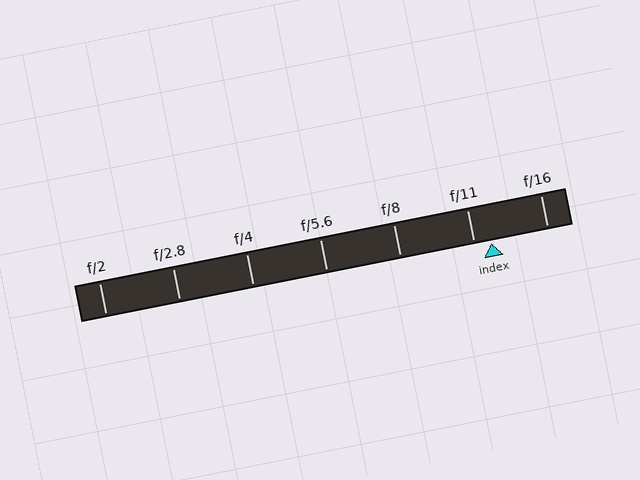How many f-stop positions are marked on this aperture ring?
There are 7 f-stop positions marked.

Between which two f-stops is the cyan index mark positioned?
The index mark is between f/11 and f/16.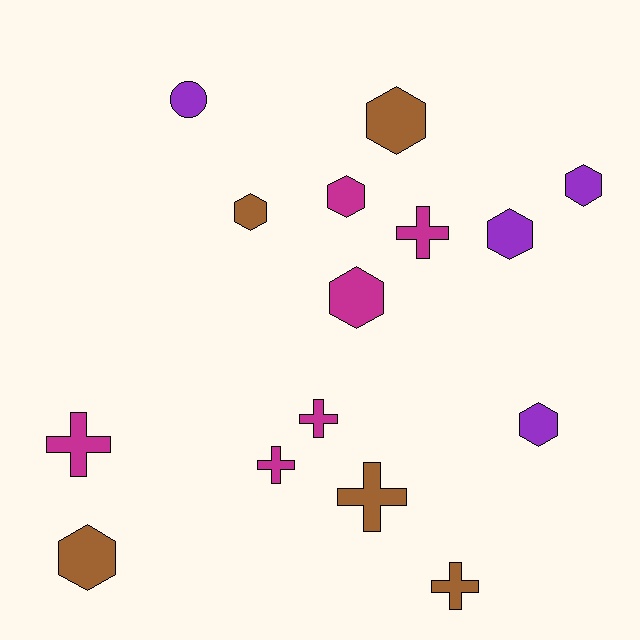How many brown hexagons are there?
There are 3 brown hexagons.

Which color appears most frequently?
Magenta, with 6 objects.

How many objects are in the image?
There are 15 objects.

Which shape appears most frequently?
Hexagon, with 8 objects.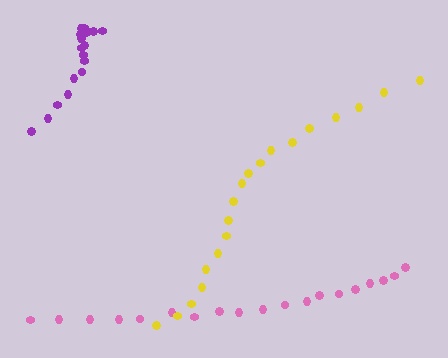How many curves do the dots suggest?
There are 3 distinct paths.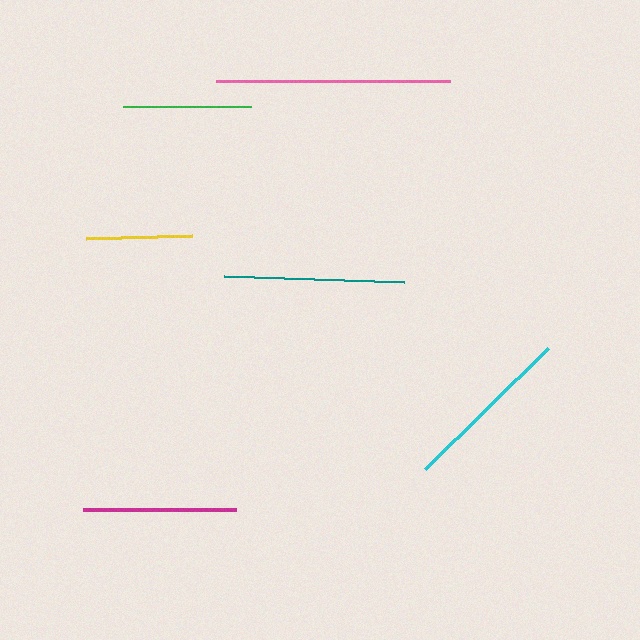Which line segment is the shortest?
The yellow line is the shortest at approximately 106 pixels.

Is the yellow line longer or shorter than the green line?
The green line is longer than the yellow line.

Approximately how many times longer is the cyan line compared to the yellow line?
The cyan line is approximately 1.6 times the length of the yellow line.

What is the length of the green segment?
The green segment is approximately 128 pixels long.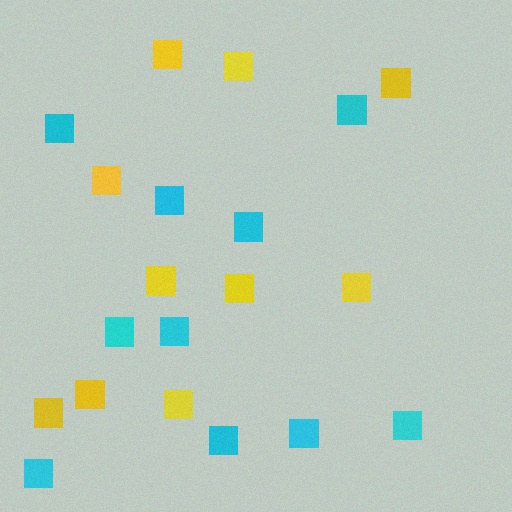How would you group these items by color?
There are 2 groups: one group of yellow squares (10) and one group of cyan squares (10).